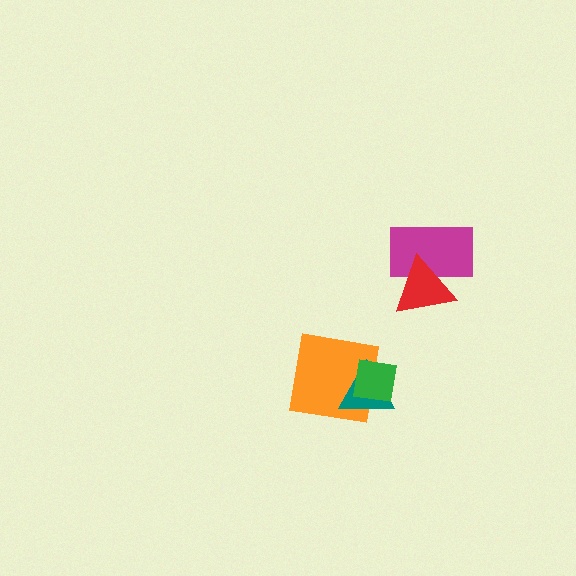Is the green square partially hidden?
No, no other shape covers it.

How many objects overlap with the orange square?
2 objects overlap with the orange square.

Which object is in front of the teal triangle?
The green square is in front of the teal triangle.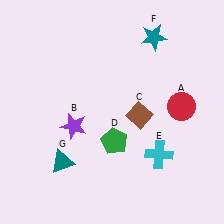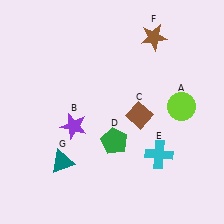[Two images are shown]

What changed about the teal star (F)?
In Image 1, F is teal. In Image 2, it changed to brown.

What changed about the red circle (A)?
In Image 1, A is red. In Image 2, it changed to lime.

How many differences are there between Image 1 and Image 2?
There are 2 differences between the two images.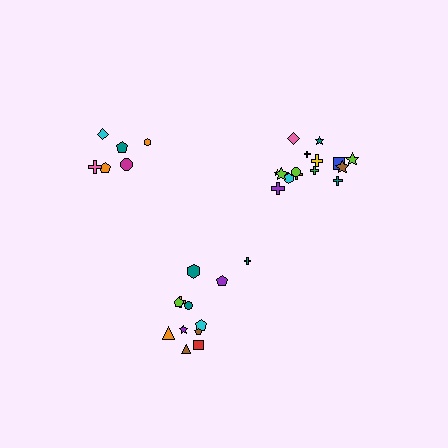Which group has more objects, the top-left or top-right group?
The top-right group.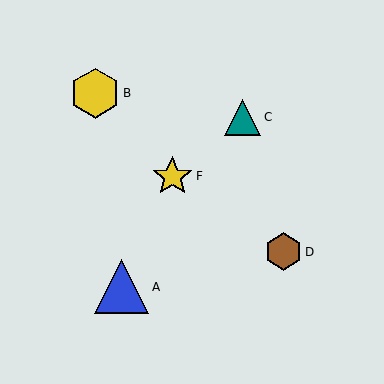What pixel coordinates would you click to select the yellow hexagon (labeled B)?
Click at (95, 93) to select the yellow hexagon B.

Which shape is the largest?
The blue triangle (labeled A) is the largest.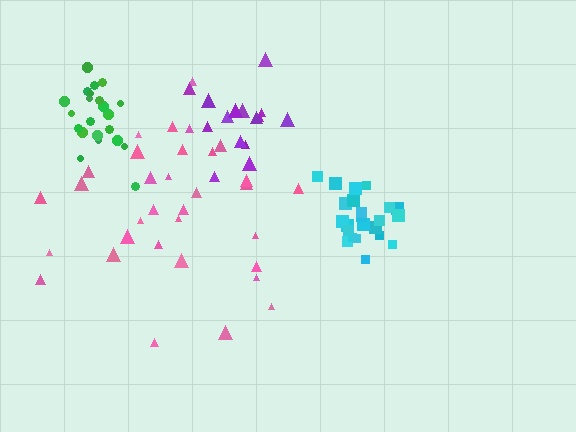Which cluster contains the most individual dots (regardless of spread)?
Pink (33).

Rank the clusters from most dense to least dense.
cyan, green, purple, pink.